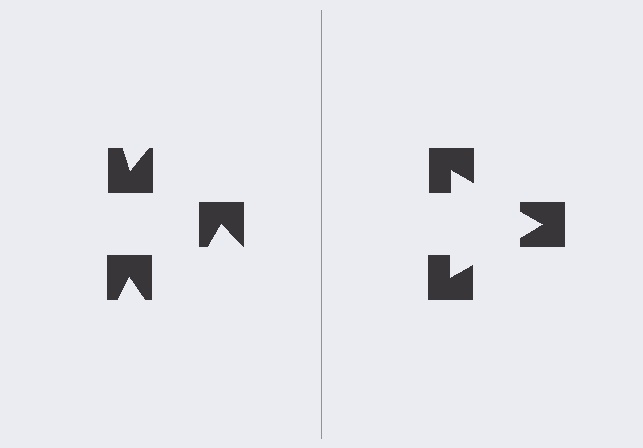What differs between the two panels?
The notched squares are positioned identically on both sides; only the wedge orientations differ. On the right they align to a triangle; on the left they are misaligned.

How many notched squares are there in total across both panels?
6 — 3 on each side.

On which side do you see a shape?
An illusory triangle appears on the right side. On the left side the wedge cuts are rotated, so no coherent shape forms.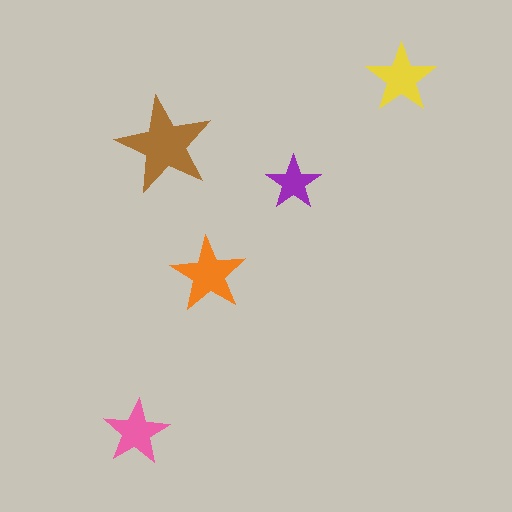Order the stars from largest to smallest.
the brown one, the orange one, the yellow one, the pink one, the purple one.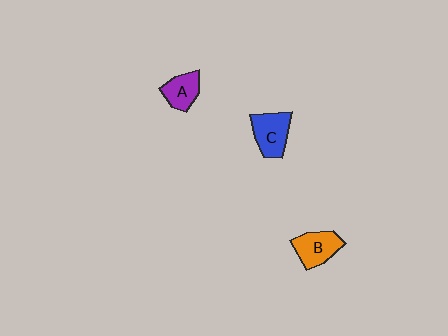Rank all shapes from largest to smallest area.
From largest to smallest: C (blue), B (orange), A (purple).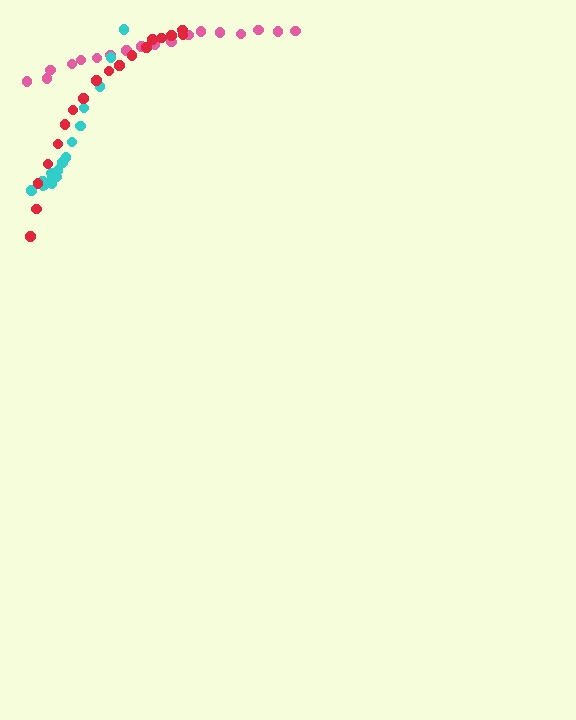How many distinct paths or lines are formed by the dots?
There are 3 distinct paths.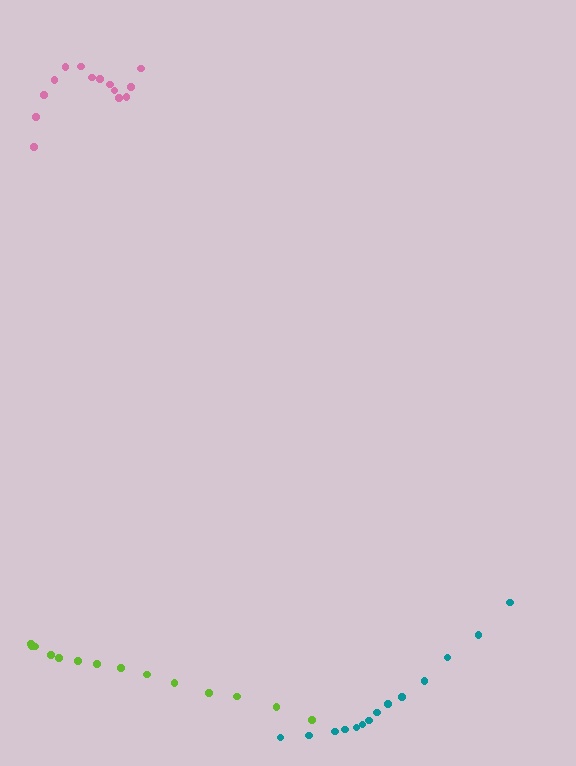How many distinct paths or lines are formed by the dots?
There are 3 distinct paths.